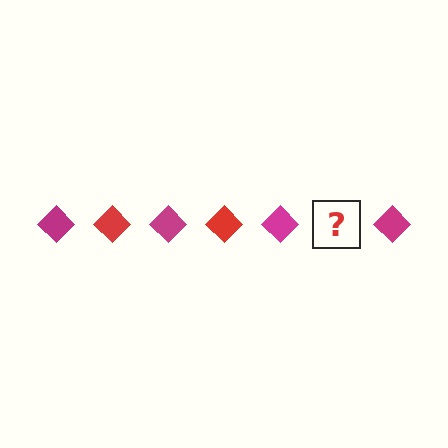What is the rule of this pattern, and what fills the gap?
The rule is that the pattern cycles through magenta, red diamonds. The gap should be filled with a red diamond.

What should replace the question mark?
The question mark should be replaced with a red diamond.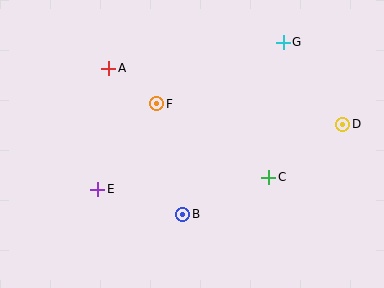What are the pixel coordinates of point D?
Point D is at (343, 124).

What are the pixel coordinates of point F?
Point F is at (157, 104).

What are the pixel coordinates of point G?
Point G is at (283, 42).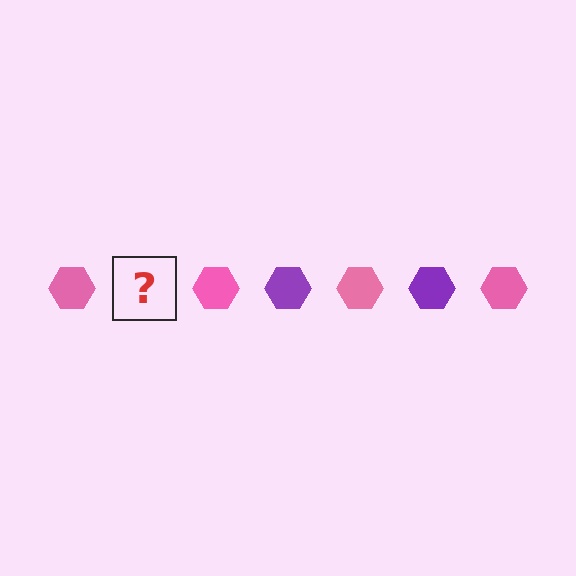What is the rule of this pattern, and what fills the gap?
The rule is that the pattern cycles through pink, purple hexagons. The gap should be filled with a purple hexagon.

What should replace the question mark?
The question mark should be replaced with a purple hexagon.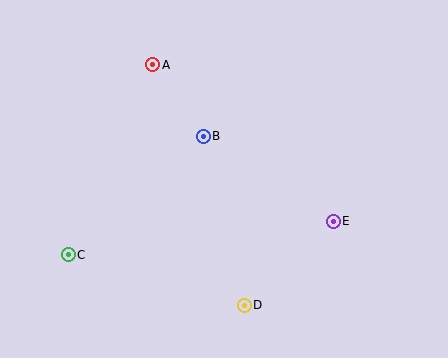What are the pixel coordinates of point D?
Point D is at (244, 305).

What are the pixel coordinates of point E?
Point E is at (333, 221).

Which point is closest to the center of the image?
Point B at (203, 136) is closest to the center.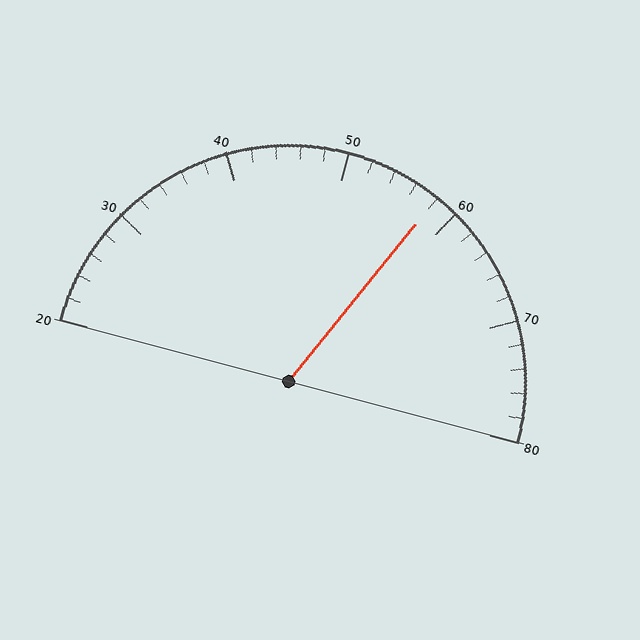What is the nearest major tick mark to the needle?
The nearest major tick mark is 60.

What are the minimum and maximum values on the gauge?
The gauge ranges from 20 to 80.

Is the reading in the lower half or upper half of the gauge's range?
The reading is in the upper half of the range (20 to 80).